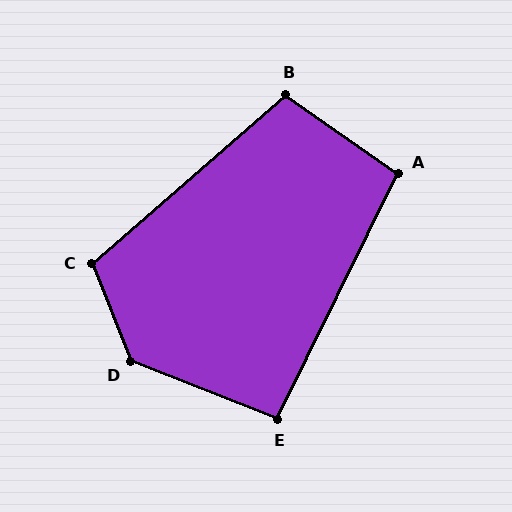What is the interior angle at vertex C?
Approximately 110 degrees (obtuse).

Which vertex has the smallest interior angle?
E, at approximately 95 degrees.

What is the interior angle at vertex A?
Approximately 99 degrees (obtuse).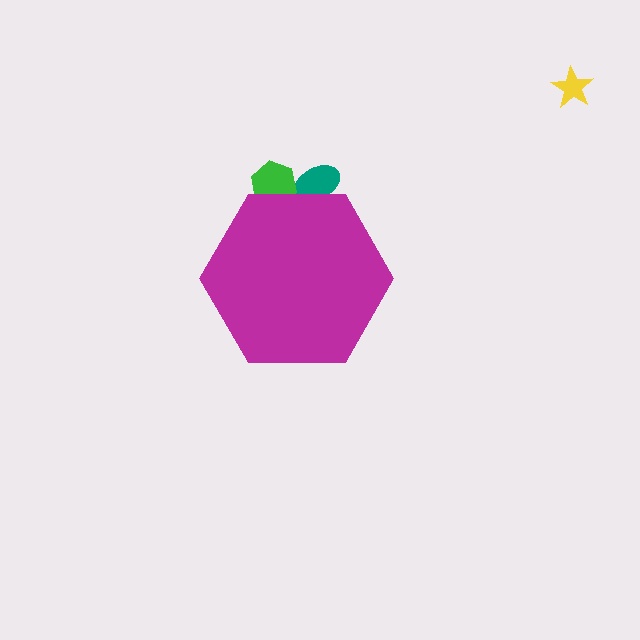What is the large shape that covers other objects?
A magenta hexagon.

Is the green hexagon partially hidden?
Yes, the green hexagon is partially hidden behind the magenta hexagon.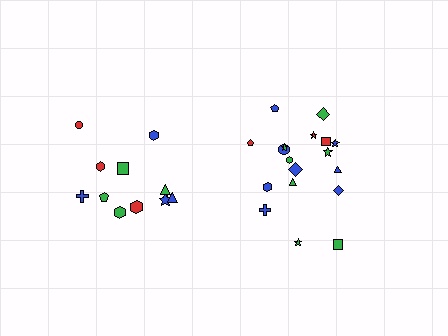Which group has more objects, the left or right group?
The right group.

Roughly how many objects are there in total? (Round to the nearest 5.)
Roughly 30 objects in total.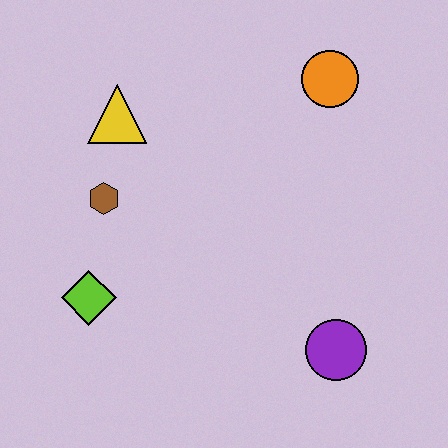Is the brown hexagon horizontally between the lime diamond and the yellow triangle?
Yes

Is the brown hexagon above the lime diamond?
Yes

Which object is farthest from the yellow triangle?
The purple circle is farthest from the yellow triangle.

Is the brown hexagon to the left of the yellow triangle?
Yes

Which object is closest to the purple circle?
The lime diamond is closest to the purple circle.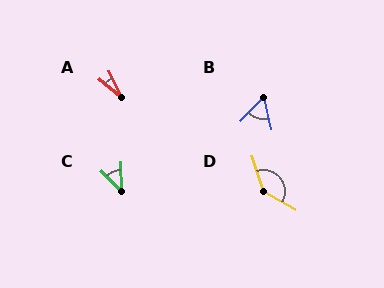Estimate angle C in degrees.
Approximately 43 degrees.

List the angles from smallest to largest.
A (27°), C (43°), B (57°), D (136°).